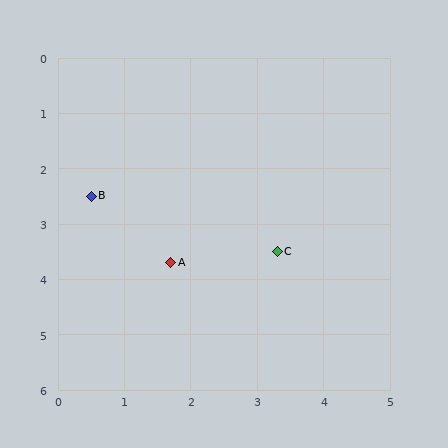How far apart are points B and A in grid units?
Points B and A are about 1.7 grid units apart.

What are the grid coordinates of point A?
Point A is at approximately (1.7, 3.7).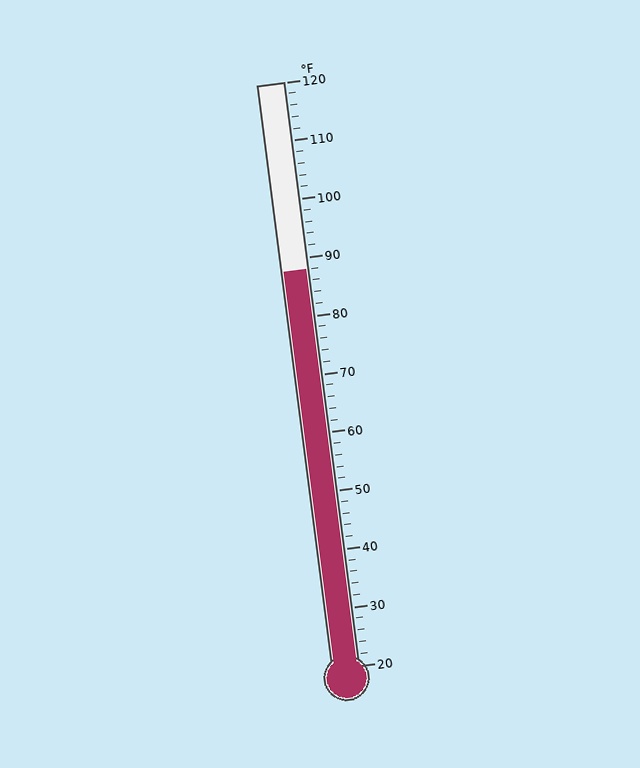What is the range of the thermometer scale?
The thermometer scale ranges from 20°F to 120°F.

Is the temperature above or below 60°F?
The temperature is above 60°F.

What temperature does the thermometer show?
The thermometer shows approximately 88°F.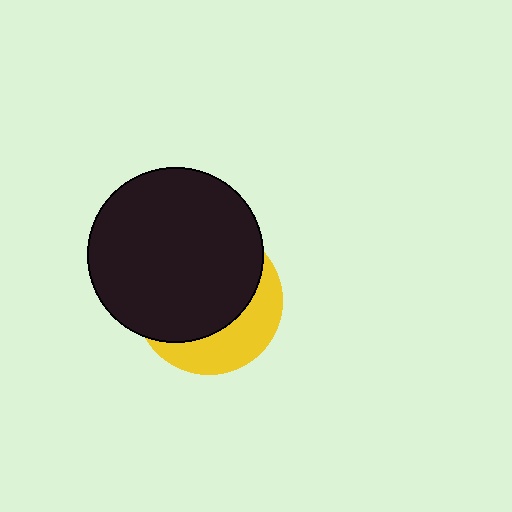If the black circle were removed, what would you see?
You would see the complete yellow circle.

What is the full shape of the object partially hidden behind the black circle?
The partially hidden object is a yellow circle.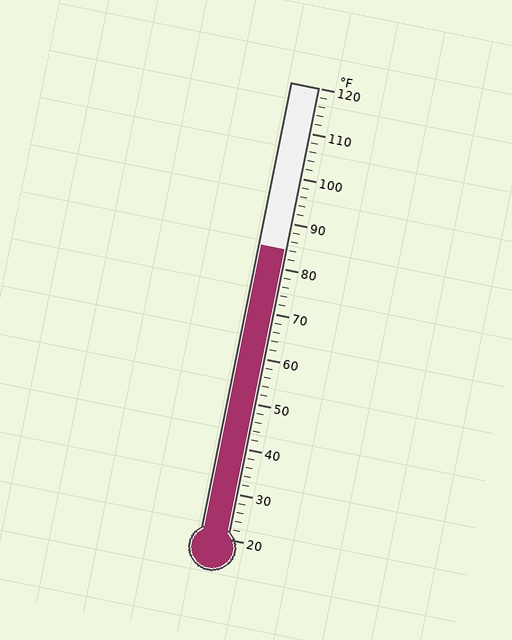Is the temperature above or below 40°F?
The temperature is above 40°F.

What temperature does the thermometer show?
The thermometer shows approximately 84°F.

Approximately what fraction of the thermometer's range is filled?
The thermometer is filled to approximately 65% of its range.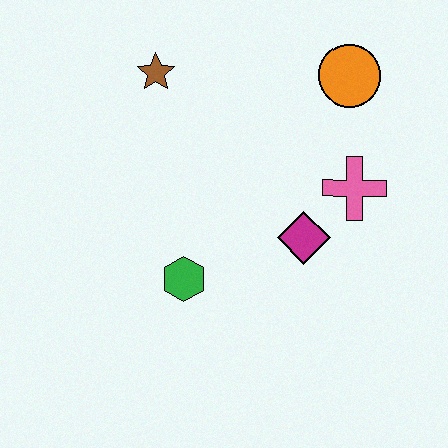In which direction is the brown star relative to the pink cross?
The brown star is to the left of the pink cross.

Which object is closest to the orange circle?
The pink cross is closest to the orange circle.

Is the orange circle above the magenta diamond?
Yes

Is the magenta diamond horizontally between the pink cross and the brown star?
Yes